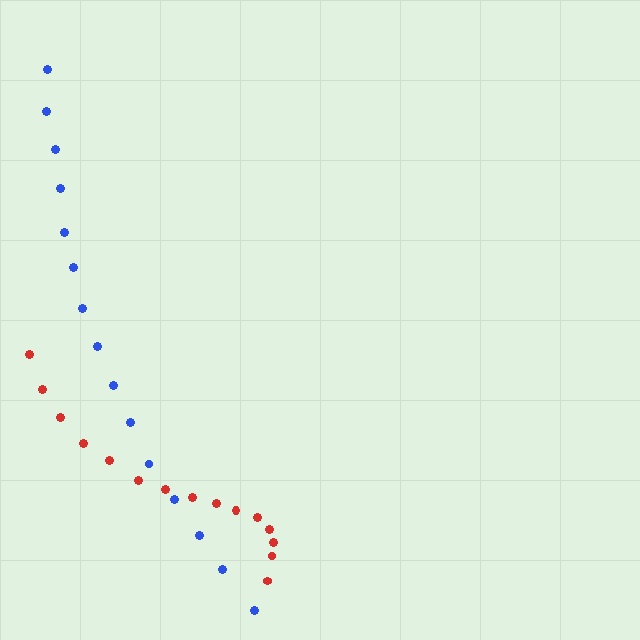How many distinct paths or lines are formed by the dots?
There are 2 distinct paths.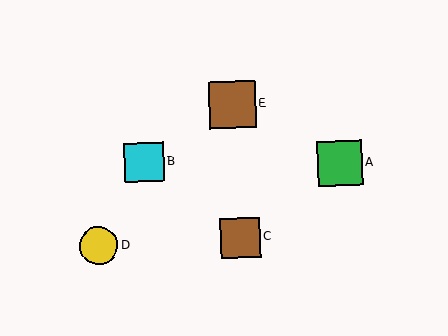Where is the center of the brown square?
The center of the brown square is at (240, 238).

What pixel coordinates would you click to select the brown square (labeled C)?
Click at (240, 238) to select the brown square C.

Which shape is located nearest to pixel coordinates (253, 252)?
The brown square (labeled C) at (240, 238) is nearest to that location.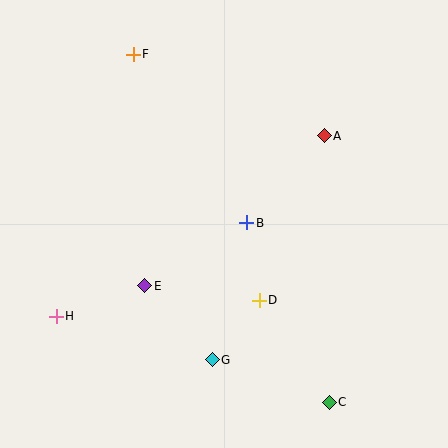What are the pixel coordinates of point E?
Point E is at (145, 286).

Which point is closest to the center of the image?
Point B at (247, 223) is closest to the center.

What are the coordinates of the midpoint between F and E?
The midpoint between F and E is at (139, 170).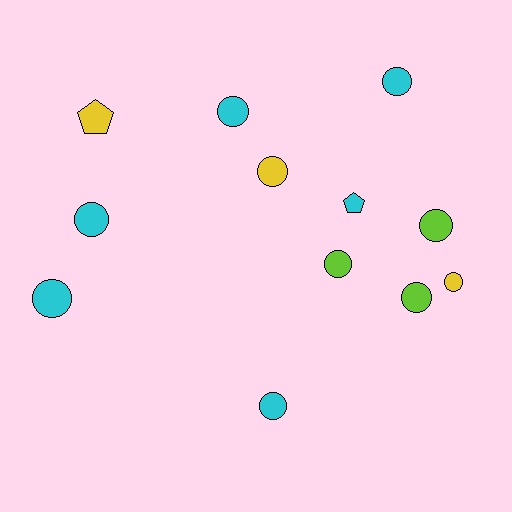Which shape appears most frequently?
Circle, with 10 objects.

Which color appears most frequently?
Cyan, with 6 objects.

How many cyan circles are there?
There are 5 cyan circles.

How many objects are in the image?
There are 12 objects.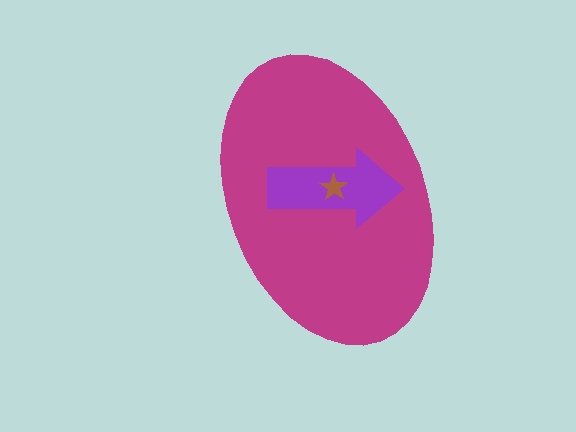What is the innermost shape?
The brown star.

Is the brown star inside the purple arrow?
Yes.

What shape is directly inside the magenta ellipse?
The purple arrow.